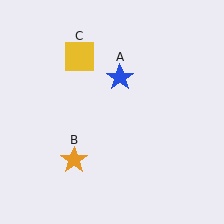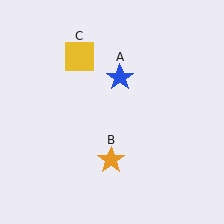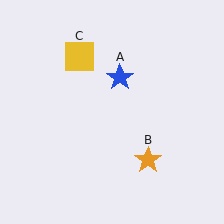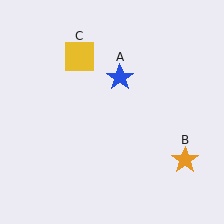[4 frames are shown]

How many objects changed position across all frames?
1 object changed position: orange star (object B).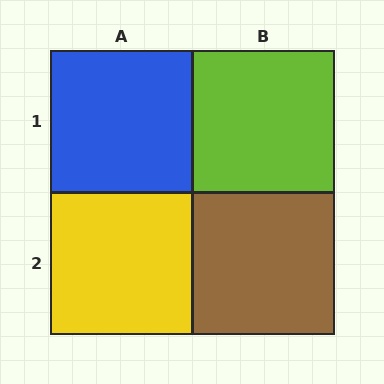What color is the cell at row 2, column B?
Brown.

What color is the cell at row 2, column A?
Yellow.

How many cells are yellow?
1 cell is yellow.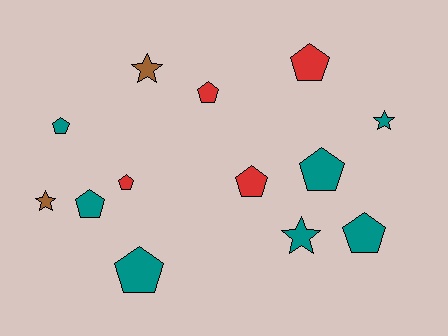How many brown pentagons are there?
There are no brown pentagons.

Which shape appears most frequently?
Pentagon, with 9 objects.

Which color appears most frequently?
Teal, with 7 objects.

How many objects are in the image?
There are 13 objects.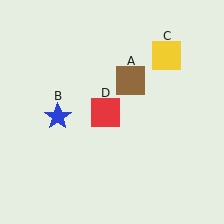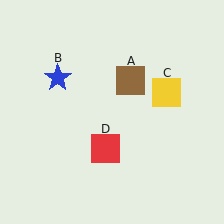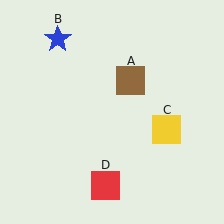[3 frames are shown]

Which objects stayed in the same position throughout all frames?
Brown square (object A) remained stationary.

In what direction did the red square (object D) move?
The red square (object D) moved down.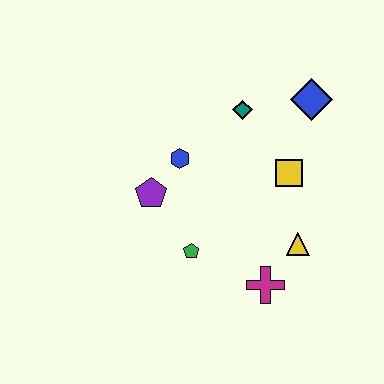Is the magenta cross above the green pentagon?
No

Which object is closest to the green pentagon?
The purple pentagon is closest to the green pentagon.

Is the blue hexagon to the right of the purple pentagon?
Yes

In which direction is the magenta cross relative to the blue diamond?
The magenta cross is below the blue diamond.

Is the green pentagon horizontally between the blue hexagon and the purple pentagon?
No